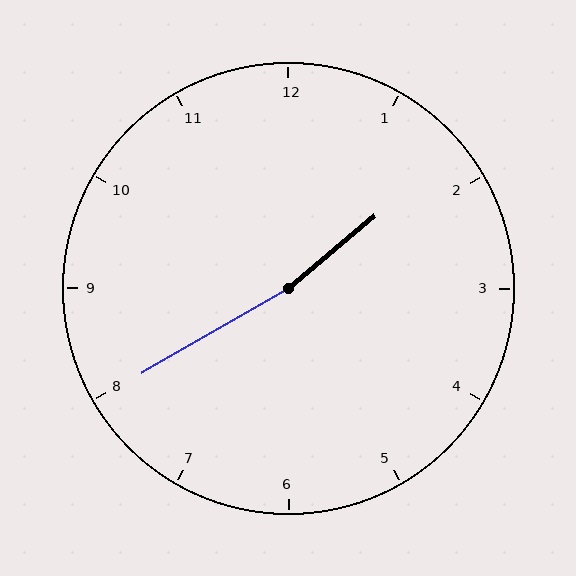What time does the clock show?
1:40.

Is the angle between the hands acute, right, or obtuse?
It is obtuse.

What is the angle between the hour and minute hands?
Approximately 170 degrees.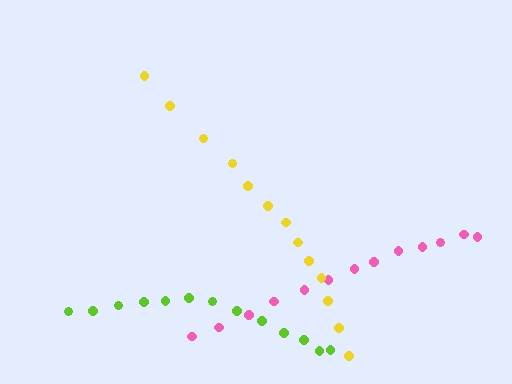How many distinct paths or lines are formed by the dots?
There are 3 distinct paths.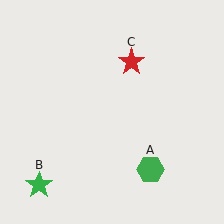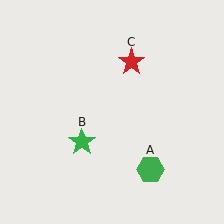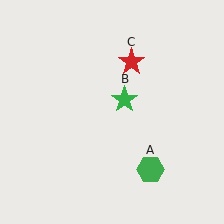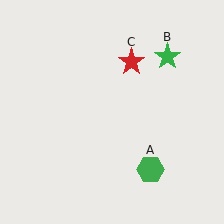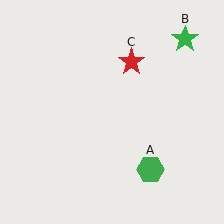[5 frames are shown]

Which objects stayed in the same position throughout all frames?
Green hexagon (object A) and red star (object C) remained stationary.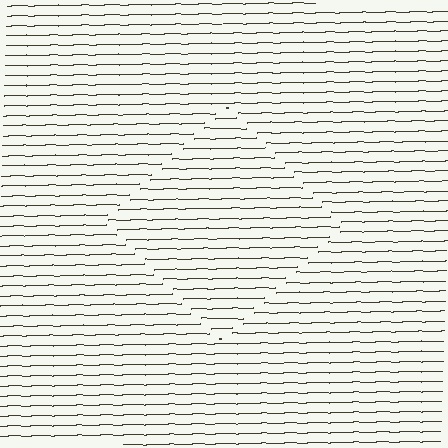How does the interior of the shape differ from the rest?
The interior of the shape contains the same grating, shifted by half a period — the contour is defined by the phase discontinuity where line-ends from the inner and outer gratings abut.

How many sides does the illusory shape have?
4 sides — the line-ends trace a square.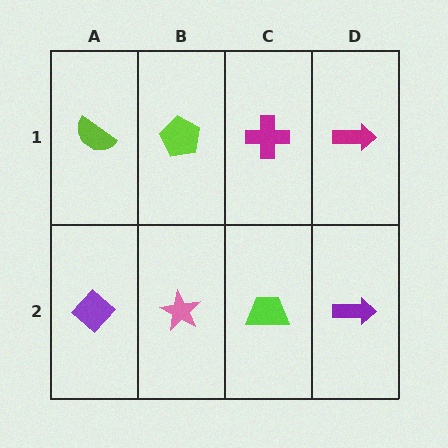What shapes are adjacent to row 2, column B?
A lime pentagon (row 1, column B), a purple diamond (row 2, column A), a lime trapezoid (row 2, column C).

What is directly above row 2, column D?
A magenta arrow.